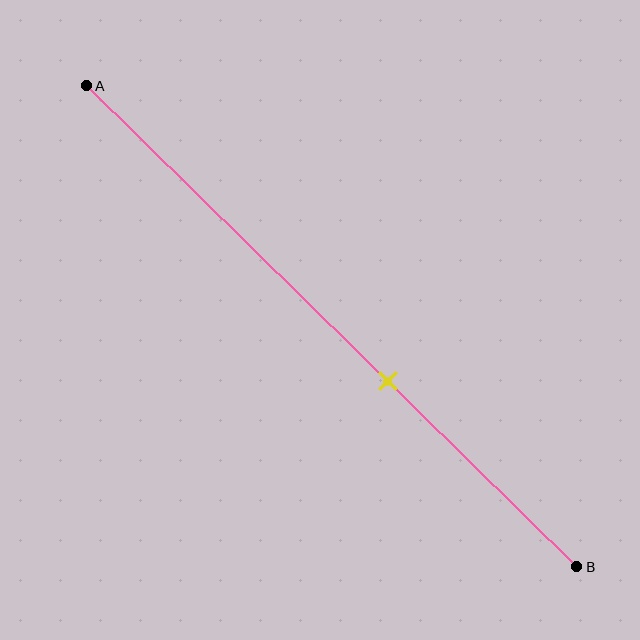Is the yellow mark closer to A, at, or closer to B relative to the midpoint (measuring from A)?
The yellow mark is closer to point B than the midpoint of segment AB.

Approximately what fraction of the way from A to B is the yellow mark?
The yellow mark is approximately 60% of the way from A to B.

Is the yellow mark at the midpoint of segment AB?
No, the mark is at about 60% from A, not at the 50% midpoint.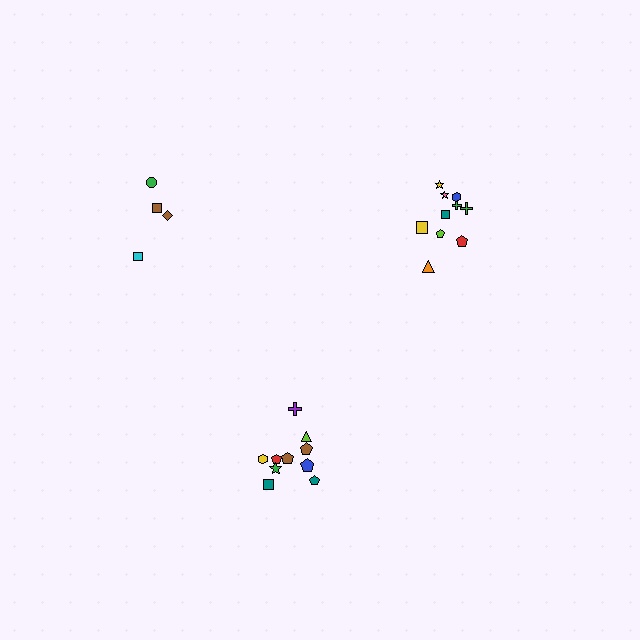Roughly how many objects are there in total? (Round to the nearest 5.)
Roughly 25 objects in total.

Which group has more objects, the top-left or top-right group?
The top-right group.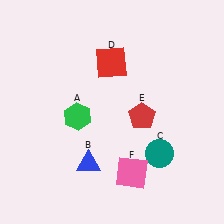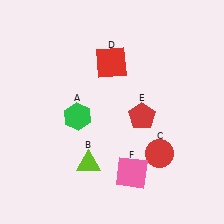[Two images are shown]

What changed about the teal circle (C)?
In Image 1, C is teal. In Image 2, it changed to red.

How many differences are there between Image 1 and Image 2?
There are 2 differences between the two images.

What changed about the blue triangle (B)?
In Image 1, B is blue. In Image 2, it changed to lime.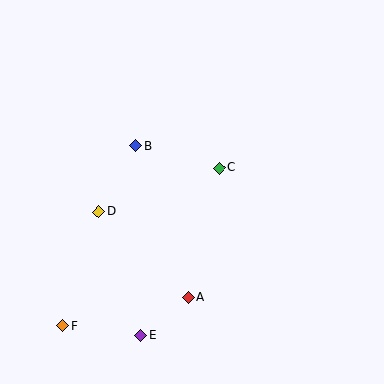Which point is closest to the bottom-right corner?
Point A is closest to the bottom-right corner.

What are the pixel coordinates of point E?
Point E is at (141, 335).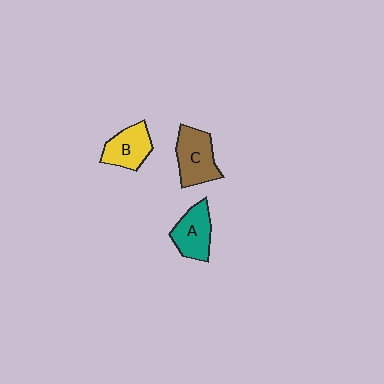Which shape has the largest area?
Shape C (brown).